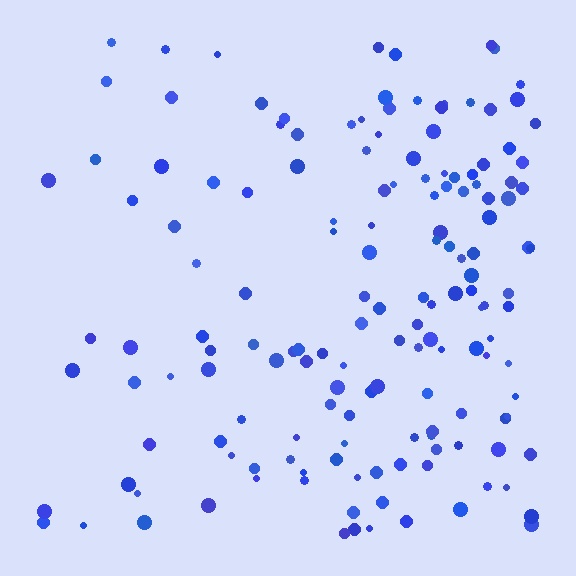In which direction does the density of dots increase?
From left to right, with the right side densest.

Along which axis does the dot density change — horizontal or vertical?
Horizontal.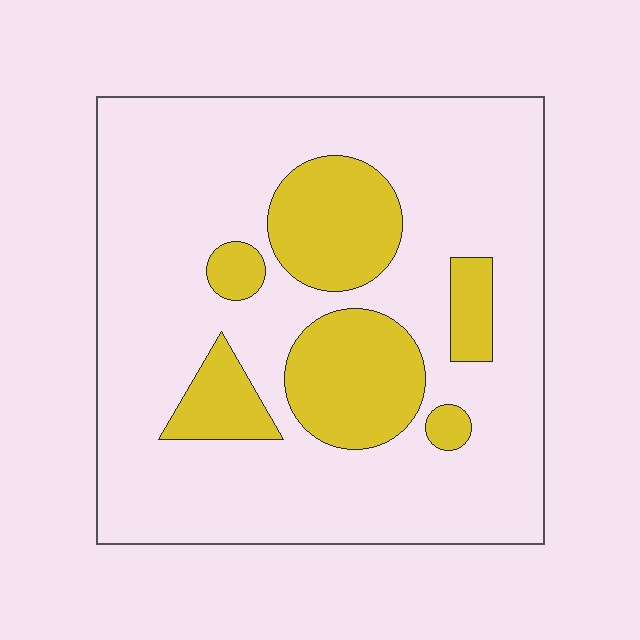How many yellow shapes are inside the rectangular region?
6.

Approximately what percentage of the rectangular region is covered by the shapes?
Approximately 25%.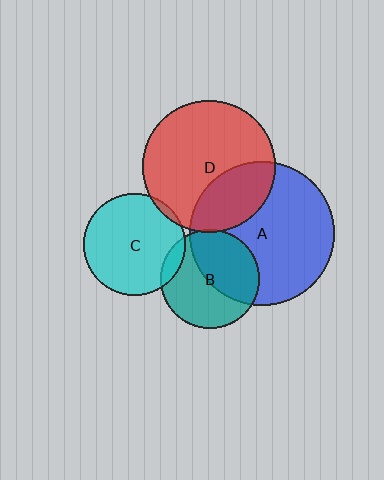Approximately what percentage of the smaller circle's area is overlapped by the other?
Approximately 45%.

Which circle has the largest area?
Circle A (blue).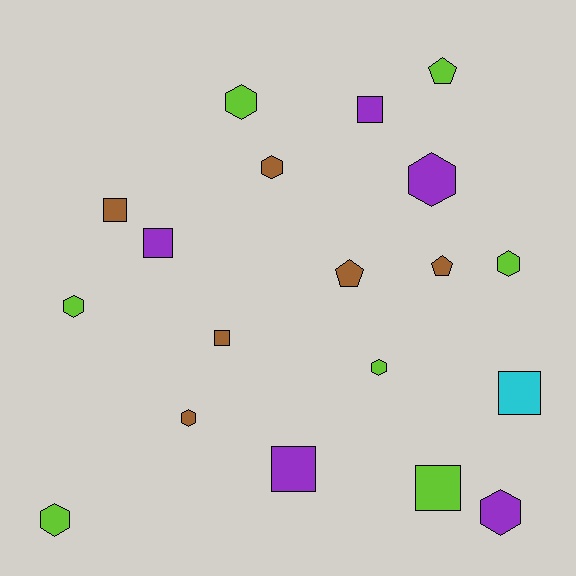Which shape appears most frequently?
Hexagon, with 9 objects.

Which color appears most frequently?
Lime, with 7 objects.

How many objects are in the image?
There are 19 objects.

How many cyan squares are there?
There is 1 cyan square.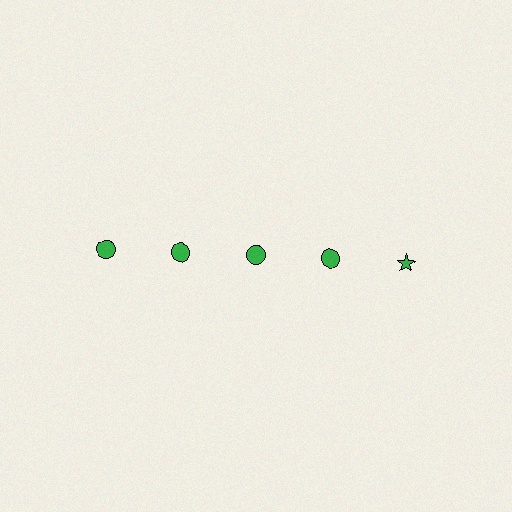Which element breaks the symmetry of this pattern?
The green star in the top row, rightmost column breaks the symmetry. All other shapes are green circles.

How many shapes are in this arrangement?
There are 5 shapes arranged in a grid pattern.